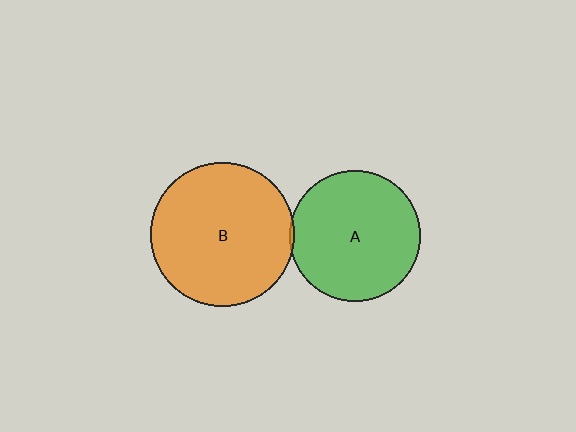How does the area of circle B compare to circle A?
Approximately 1.2 times.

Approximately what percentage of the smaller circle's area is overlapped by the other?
Approximately 5%.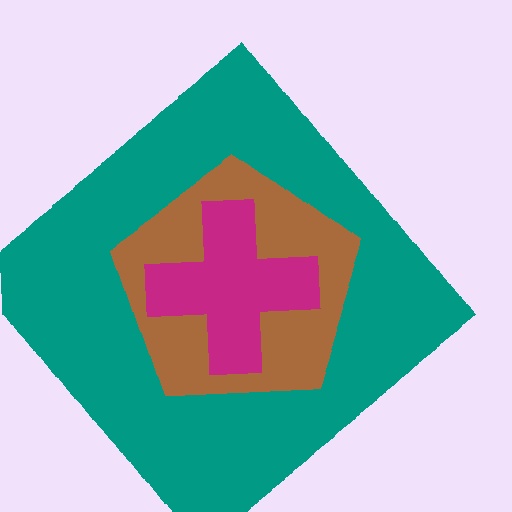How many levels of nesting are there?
3.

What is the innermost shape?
The magenta cross.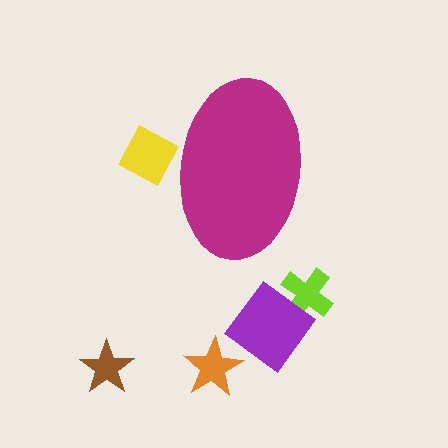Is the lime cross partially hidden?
No, the lime cross is fully visible.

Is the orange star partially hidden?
No, the orange star is fully visible.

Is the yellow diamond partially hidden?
Yes, the yellow diamond is partially hidden behind the magenta ellipse.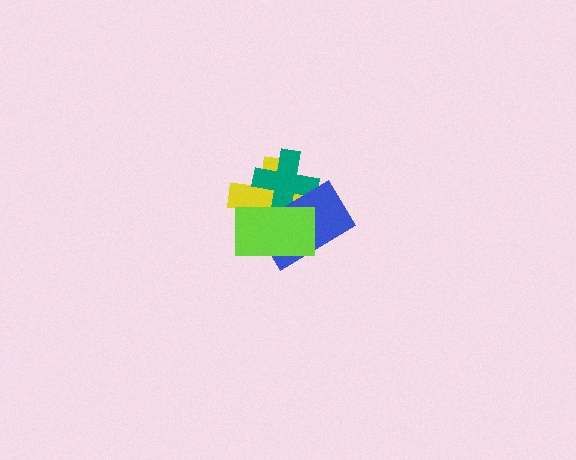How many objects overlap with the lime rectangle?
3 objects overlap with the lime rectangle.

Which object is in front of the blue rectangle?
The lime rectangle is in front of the blue rectangle.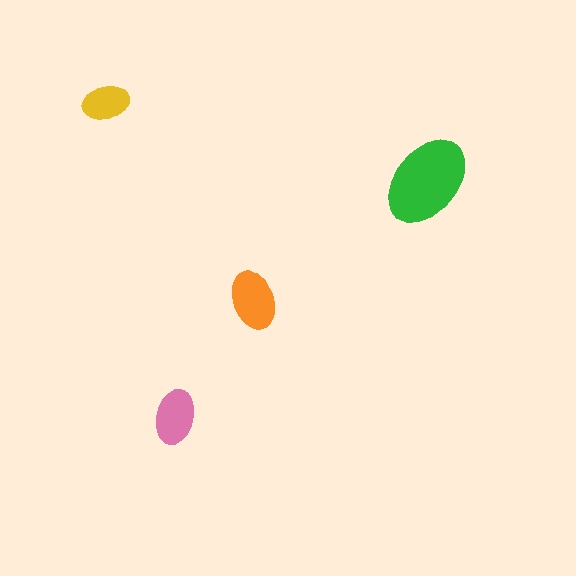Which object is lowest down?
The pink ellipse is bottommost.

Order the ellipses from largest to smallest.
the green one, the orange one, the pink one, the yellow one.